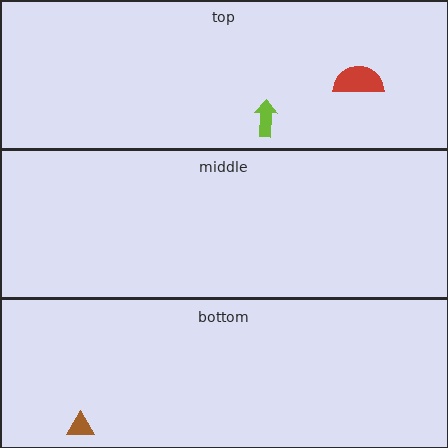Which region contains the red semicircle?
The top region.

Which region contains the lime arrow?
The top region.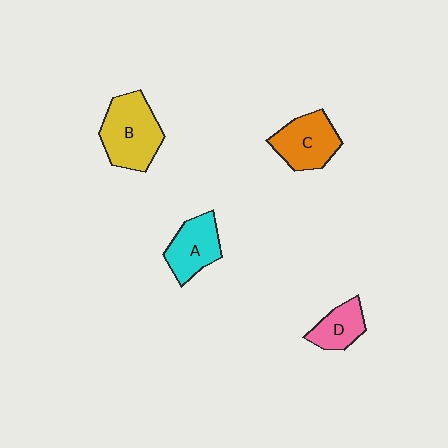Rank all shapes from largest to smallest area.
From largest to smallest: B (yellow), C (orange), A (cyan), D (pink).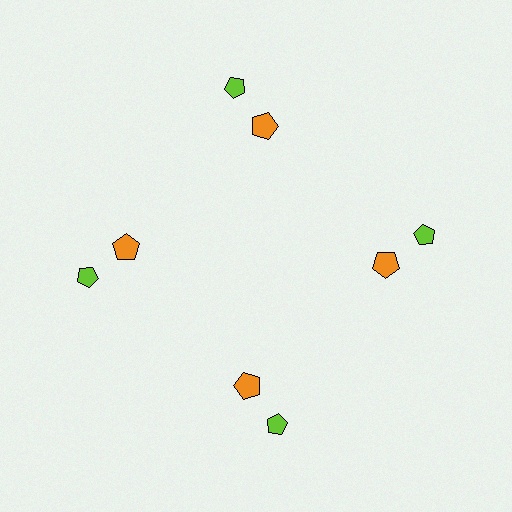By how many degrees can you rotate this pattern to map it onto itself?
The pattern maps onto itself every 90 degrees of rotation.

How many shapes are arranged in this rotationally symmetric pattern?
There are 8 shapes, arranged in 4 groups of 2.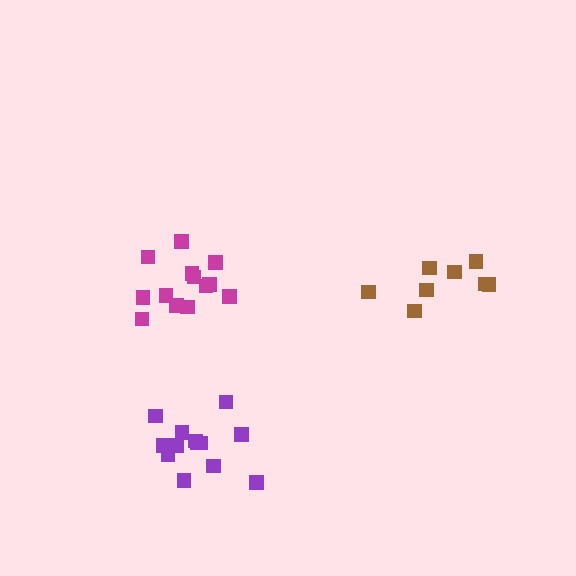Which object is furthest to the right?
The brown cluster is rightmost.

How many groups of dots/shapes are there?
There are 3 groups.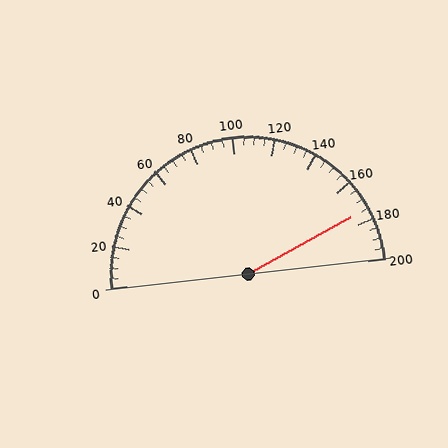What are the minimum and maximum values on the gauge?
The gauge ranges from 0 to 200.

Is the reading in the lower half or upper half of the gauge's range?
The reading is in the upper half of the range (0 to 200).